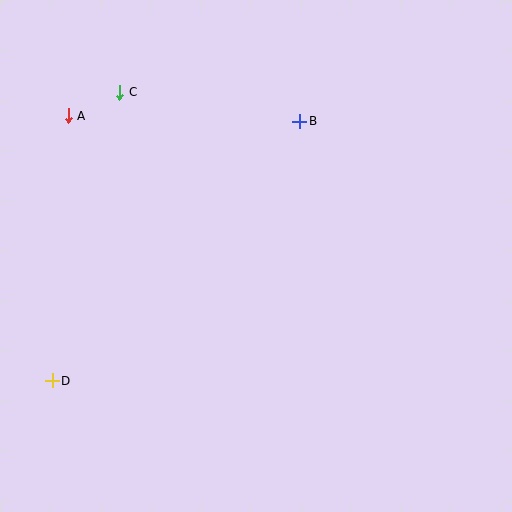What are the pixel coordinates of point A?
Point A is at (68, 116).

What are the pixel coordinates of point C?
Point C is at (120, 92).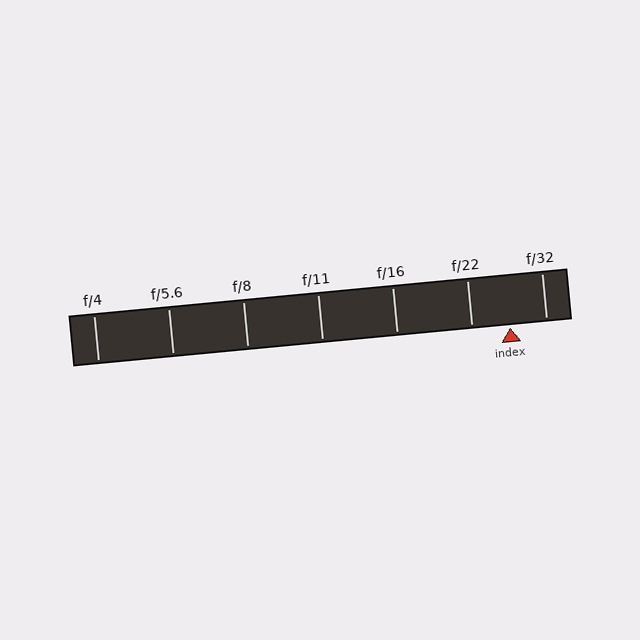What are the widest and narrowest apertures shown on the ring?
The widest aperture shown is f/4 and the narrowest is f/32.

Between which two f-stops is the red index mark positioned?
The index mark is between f/22 and f/32.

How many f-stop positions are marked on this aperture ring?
There are 7 f-stop positions marked.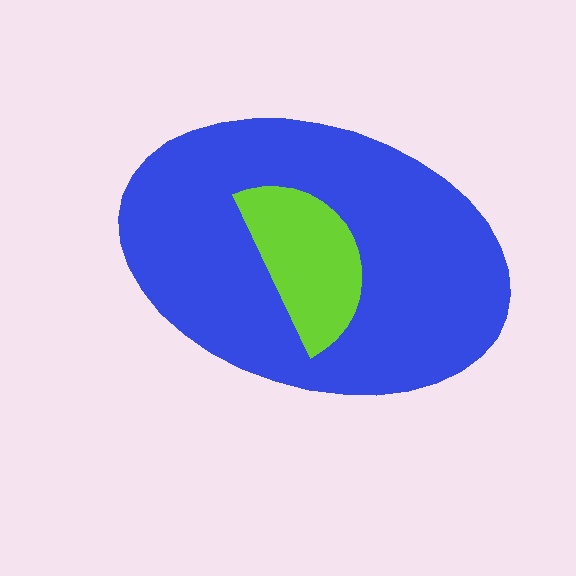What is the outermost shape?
The blue ellipse.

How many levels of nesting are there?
2.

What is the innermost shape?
The lime semicircle.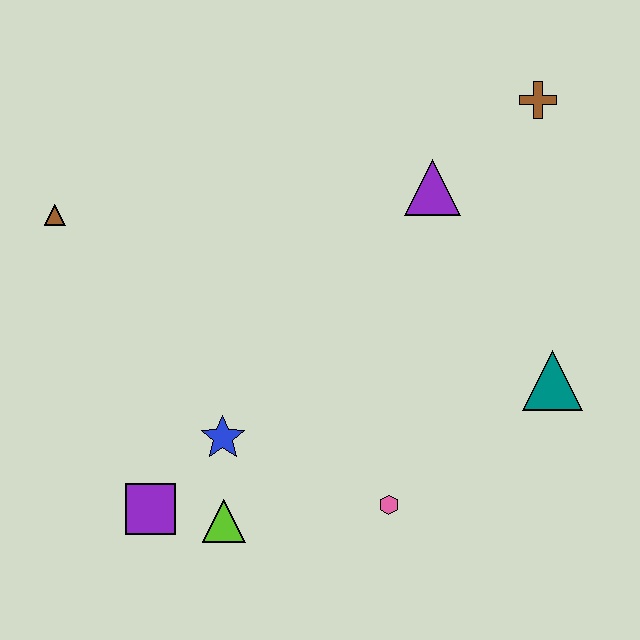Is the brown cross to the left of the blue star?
No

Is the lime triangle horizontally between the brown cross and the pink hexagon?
No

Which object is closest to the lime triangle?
The purple square is closest to the lime triangle.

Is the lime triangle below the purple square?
Yes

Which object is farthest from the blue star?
The brown cross is farthest from the blue star.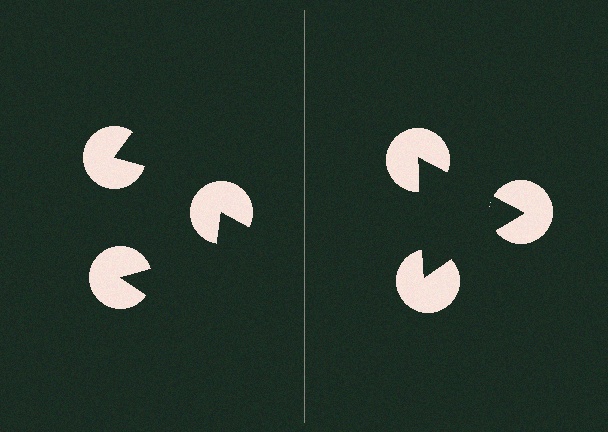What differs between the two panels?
The pac-man discs are positioned identically on both sides; only the wedge orientations differ. On the right they align to a triangle; on the left they are misaligned.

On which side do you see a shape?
An illusory triangle appears on the right side. On the left side the wedge cuts are rotated, so no coherent shape forms.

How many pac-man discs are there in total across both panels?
6 — 3 on each side.